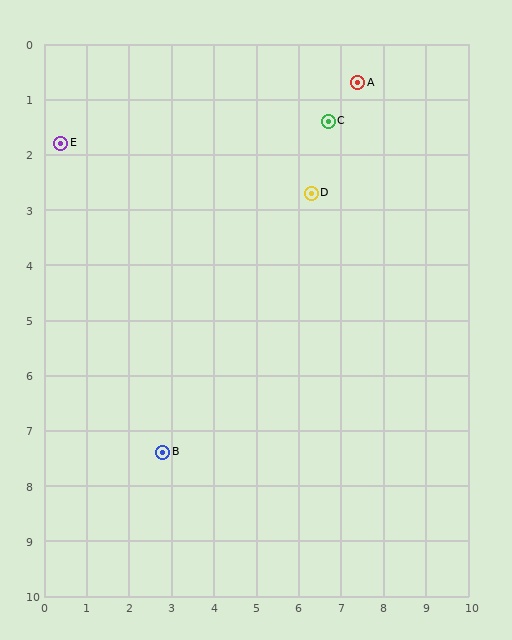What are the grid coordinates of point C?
Point C is at approximately (6.7, 1.4).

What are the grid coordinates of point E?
Point E is at approximately (0.4, 1.8).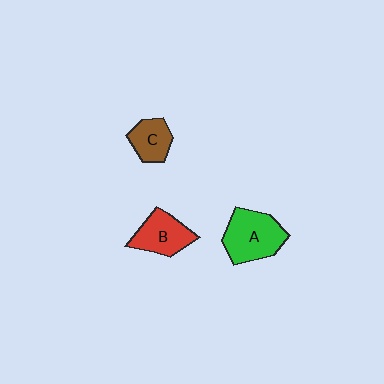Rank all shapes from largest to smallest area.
From largest to smallest: A (green), B (red), C (brown).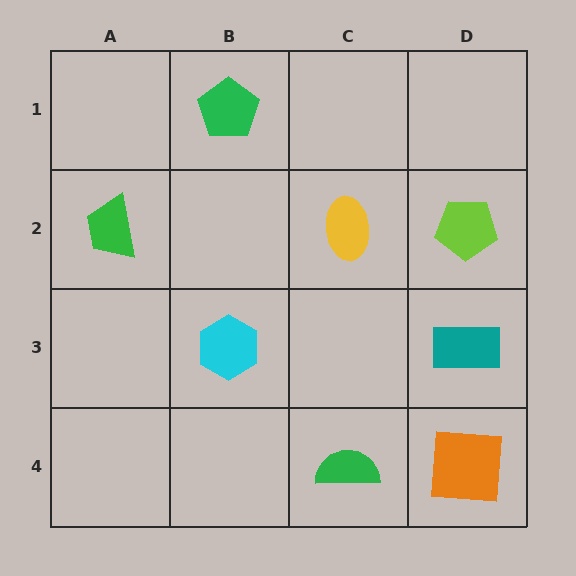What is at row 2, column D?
A lime pentagon.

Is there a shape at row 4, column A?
No, that cell is empty.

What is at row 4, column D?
An orange square.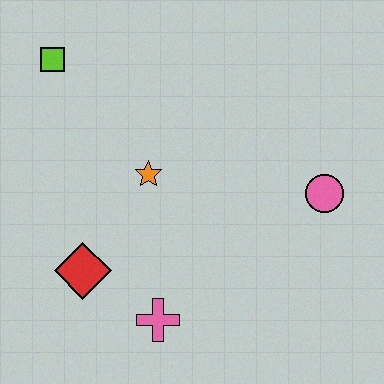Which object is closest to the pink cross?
The red diamond is closest to the pink cross.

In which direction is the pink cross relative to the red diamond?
The pink cross is to the right of the red diamond.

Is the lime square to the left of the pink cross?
Yes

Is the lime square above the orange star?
Yes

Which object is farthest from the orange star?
The pink circle is farthest from the orange star.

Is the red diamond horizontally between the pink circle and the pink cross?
No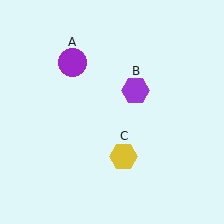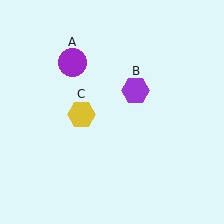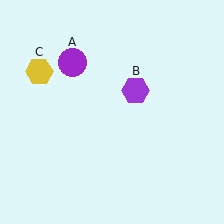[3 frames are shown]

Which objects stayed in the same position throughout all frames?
Purple circle (object A) and purple hexagon (object B) remained stationary.